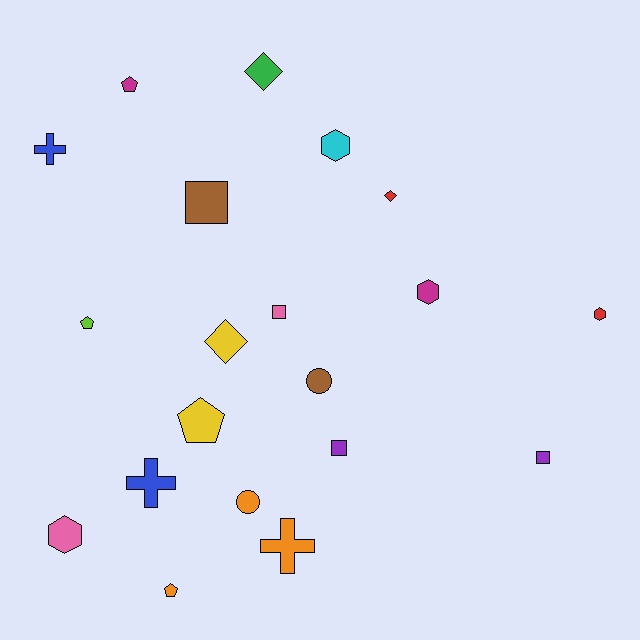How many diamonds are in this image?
There are 3 diamonds.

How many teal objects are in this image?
There are no teal objects.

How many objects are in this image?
There are 20 objects.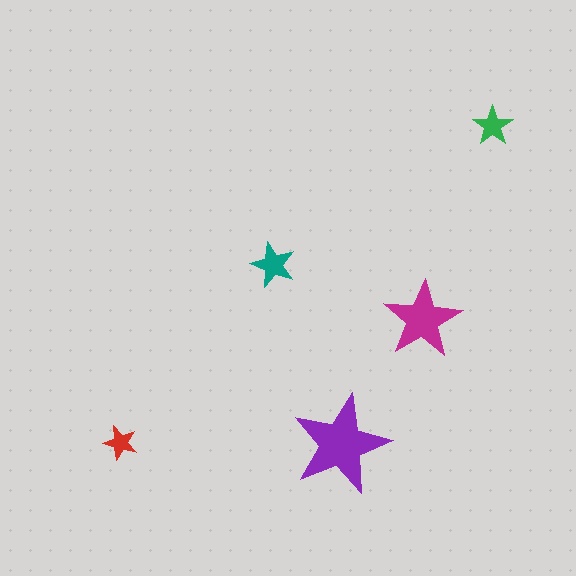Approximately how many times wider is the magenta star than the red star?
About 2.5 times wider.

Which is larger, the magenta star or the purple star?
The purple one.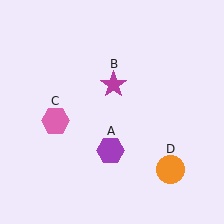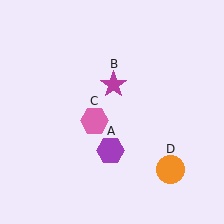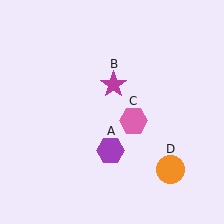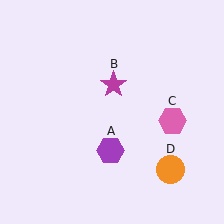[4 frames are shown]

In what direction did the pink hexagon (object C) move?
The pink hexagon (object C) moved right.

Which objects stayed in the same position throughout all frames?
Purple hexagon (object A) and magenta star (object B) and orange circle (object D) remained stationary.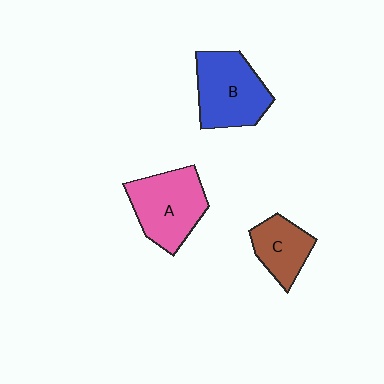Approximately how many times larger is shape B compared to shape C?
Approximately 1.6 times.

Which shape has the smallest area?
Shape C (brown).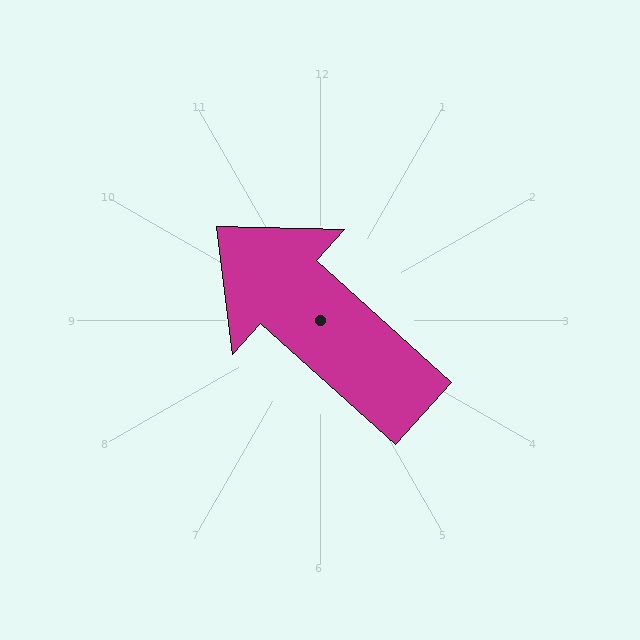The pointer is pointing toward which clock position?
Roughly 10 o'clock.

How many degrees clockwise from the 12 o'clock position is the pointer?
Approximately 312 degrees.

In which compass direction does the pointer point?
Northwest.